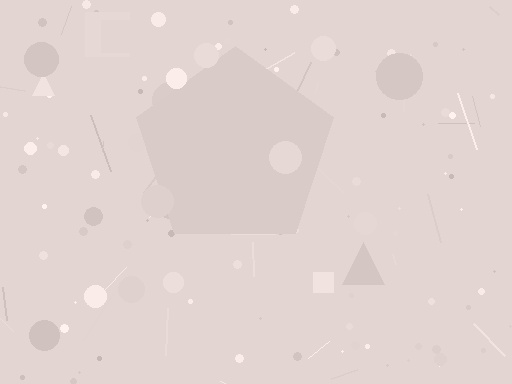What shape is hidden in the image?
A pentagon is hidden in the image.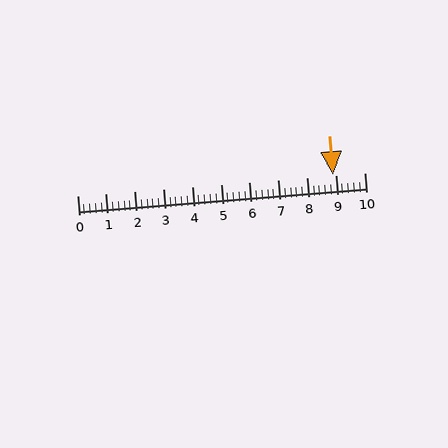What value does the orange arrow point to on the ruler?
The orange arrow points to approximately 8.9.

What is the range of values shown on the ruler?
The ruler shows values from 0 to 10.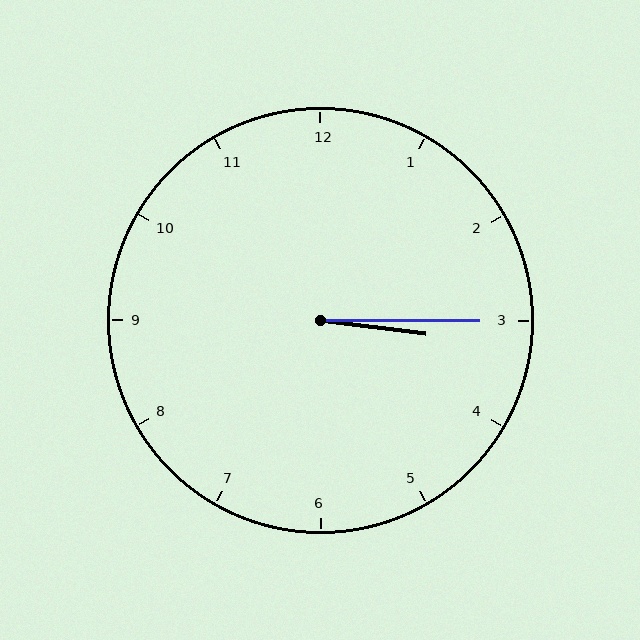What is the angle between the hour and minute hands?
Approximately 8 degrees.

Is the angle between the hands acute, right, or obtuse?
It is acute.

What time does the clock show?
3:15.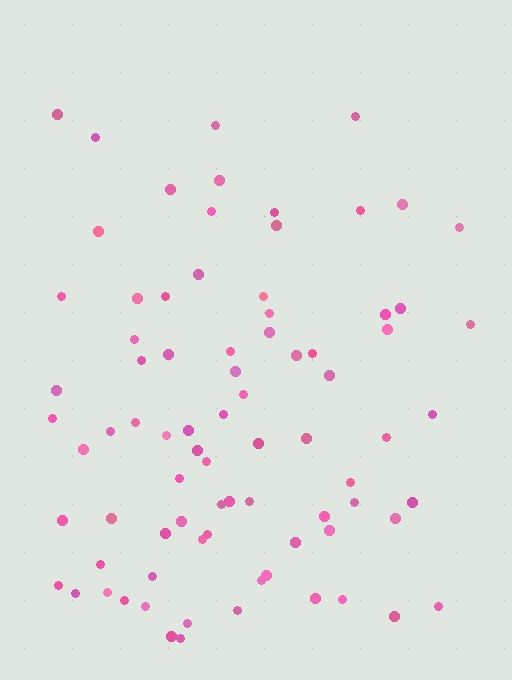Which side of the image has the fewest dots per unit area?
The top.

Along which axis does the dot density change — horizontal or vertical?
Vertical.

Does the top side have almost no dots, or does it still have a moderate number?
Still a moderate number, just noticeably fewer than the bottom.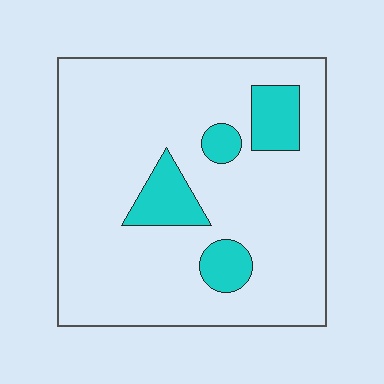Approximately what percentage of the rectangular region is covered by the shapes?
Approximately 15%.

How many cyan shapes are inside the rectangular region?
4.